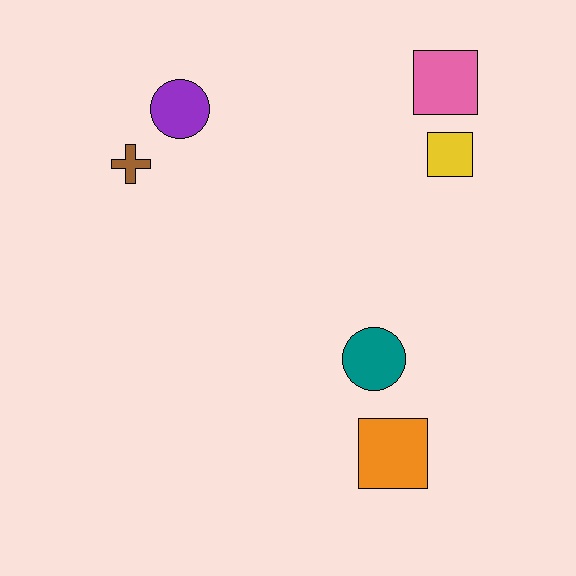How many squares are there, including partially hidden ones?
There are 3 squares.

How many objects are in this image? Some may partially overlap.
There are 6 objects.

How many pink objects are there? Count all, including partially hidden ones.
There is 1 pink object.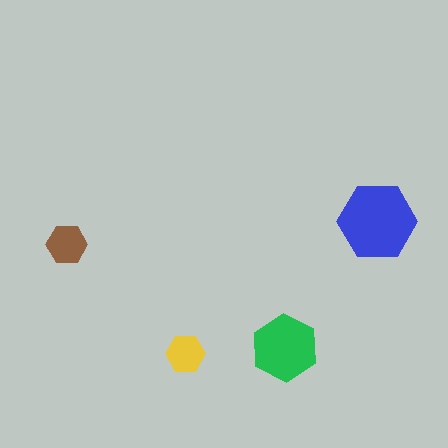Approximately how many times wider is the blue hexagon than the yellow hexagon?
About 2 times wider.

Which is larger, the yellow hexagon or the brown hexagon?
The brown one.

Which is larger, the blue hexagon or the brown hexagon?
The blue one.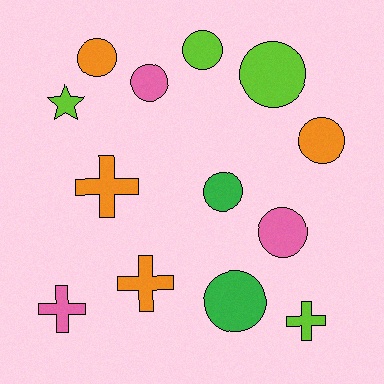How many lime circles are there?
There are 2 lime circles.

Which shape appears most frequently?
Circle, with 8 objects.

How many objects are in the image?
There are 13 objects.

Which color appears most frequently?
Orange, with 4 objects.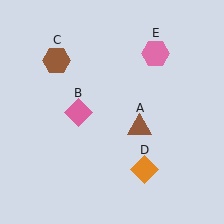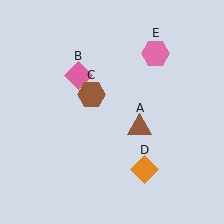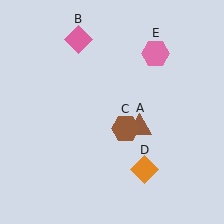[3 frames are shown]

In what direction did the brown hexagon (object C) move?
The brown hexagon (object C) moved down and to the right.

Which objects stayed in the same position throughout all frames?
Brown triangle (object A) and orange diamond (object D) and pink hexagon (object E) remained stationary.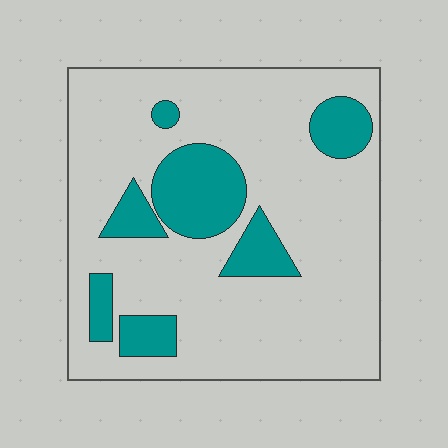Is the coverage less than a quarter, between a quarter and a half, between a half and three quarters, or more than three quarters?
Less than a quarter.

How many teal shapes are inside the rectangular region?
7.